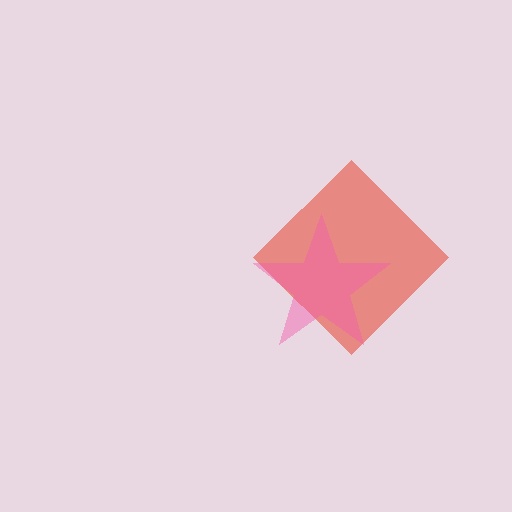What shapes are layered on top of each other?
The layered shapes are: a red diamond, a pink star.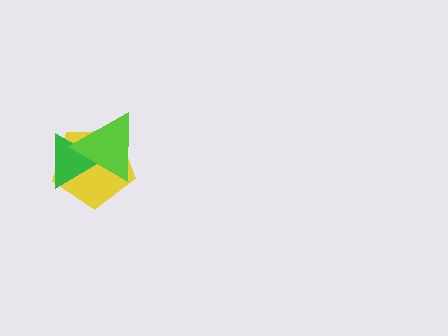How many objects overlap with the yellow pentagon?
2 objects overlap with the yellow pentagon.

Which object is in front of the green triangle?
The lime triangle is in front of the green triangle.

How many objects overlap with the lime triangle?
2 objects overlap with the lime triangle.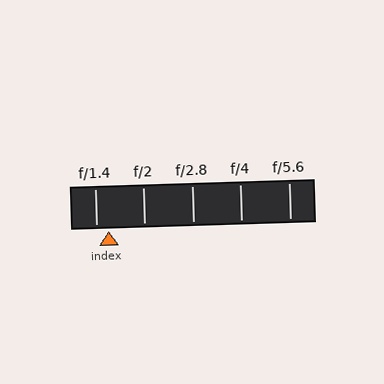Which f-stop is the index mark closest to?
The index mark is closest to f/1.4.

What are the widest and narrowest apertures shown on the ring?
The widest aperture shown is f/1.4 and the narrowest is f/5.6.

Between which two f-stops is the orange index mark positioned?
The index mark is between f/1.4 and f/2.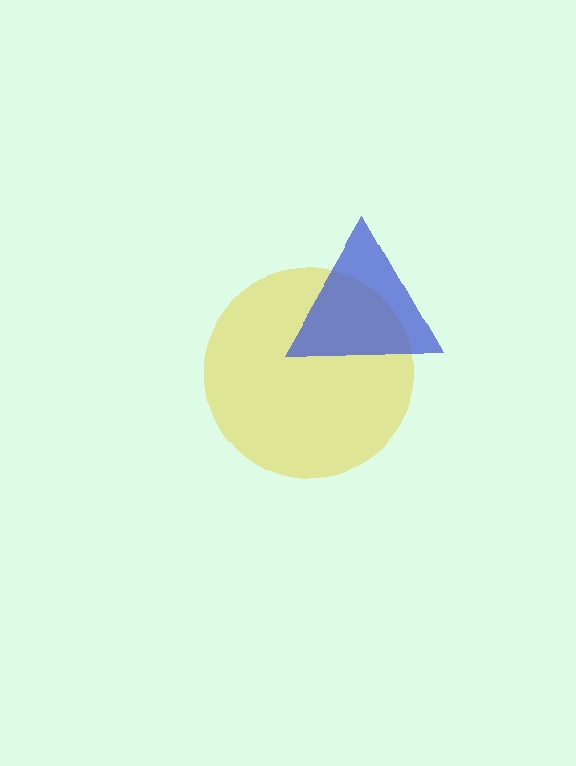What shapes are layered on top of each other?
The layered shapes are: a yellow circle, a blue triangle.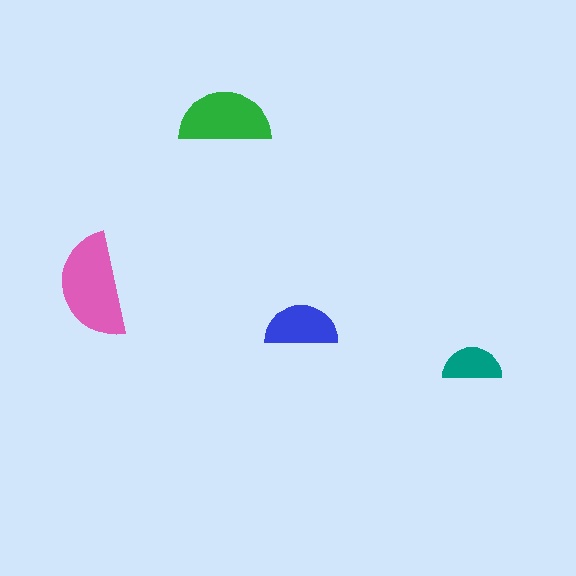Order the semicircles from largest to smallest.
the pink one, the green one, the blue one, the teal one.